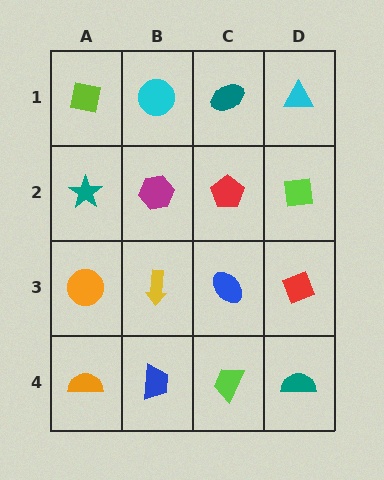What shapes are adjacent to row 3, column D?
A lime square (row 2, column D), a teal semicircle (row 4, column D), a blue ellipse (row 3, column C).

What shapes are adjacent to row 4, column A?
An orange circle (row 3, column A), a blue trapezoid (row 4, column B).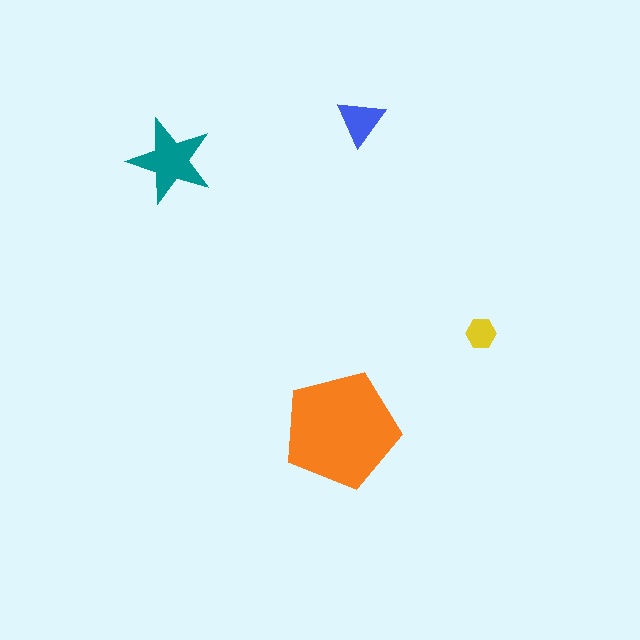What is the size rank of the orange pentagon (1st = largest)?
1st.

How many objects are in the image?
There are 4 objects in the image.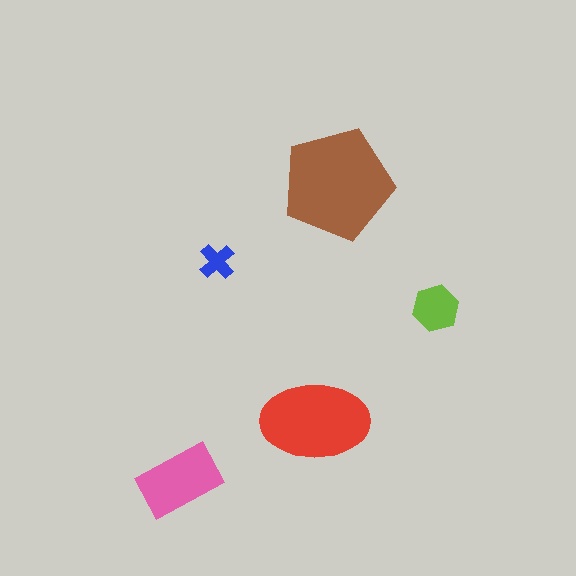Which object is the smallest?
The blue cross.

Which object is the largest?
The brown pentagon.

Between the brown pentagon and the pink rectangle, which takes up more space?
The brown pentagon.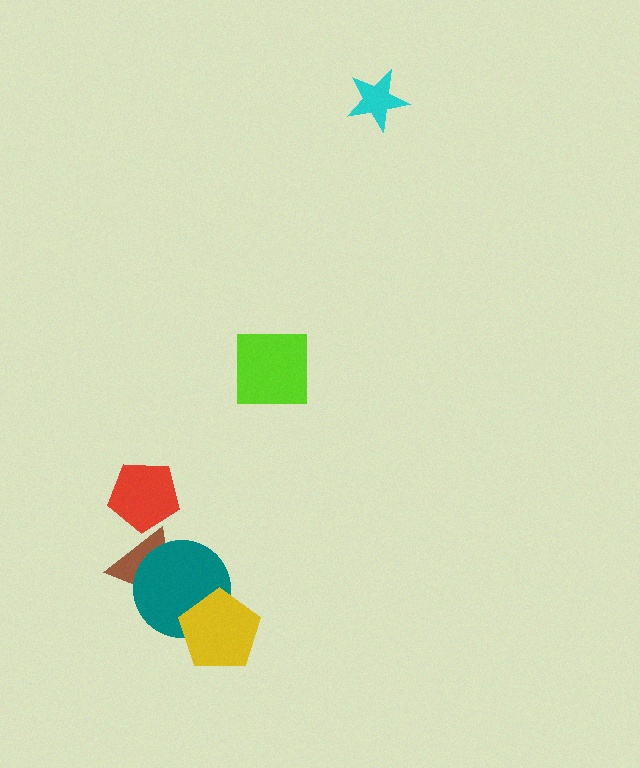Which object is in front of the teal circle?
The yellow pentagon is in front of the teal circle.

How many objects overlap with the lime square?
0 objects overlap with the lime square.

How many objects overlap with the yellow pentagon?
1 object overlaps with the yellow pentagon.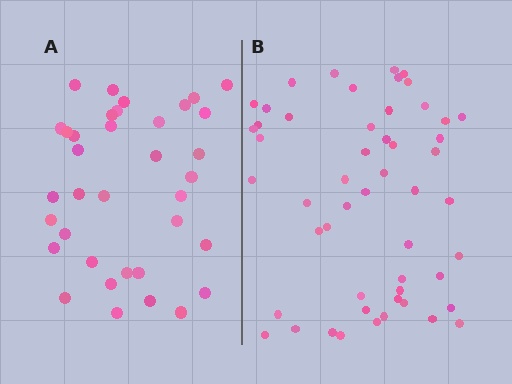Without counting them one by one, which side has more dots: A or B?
Region B (the right region) has more dots.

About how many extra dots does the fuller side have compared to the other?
Region B has approximately 15 more dots than region A.